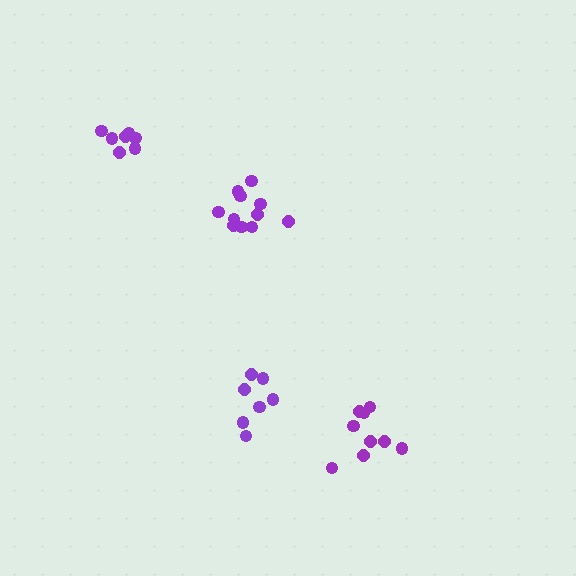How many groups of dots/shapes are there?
There are 4 groups.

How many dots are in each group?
Group 1: 7 dots, Group 2: 11 dots, Group 3: 9 dots, Group 4: 7 dots (34 total).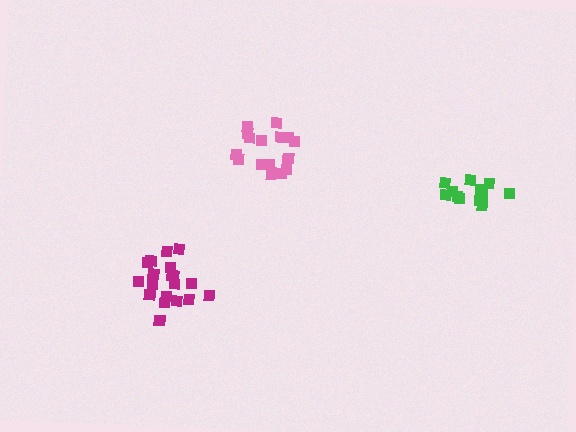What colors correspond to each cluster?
The clusters are colored: pink, green, magenta.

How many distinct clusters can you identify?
There are 3 distinct clusters.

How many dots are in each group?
Group 1: 16 dots, Group 2: 13 dots, Group 3: 19 dots (48 total).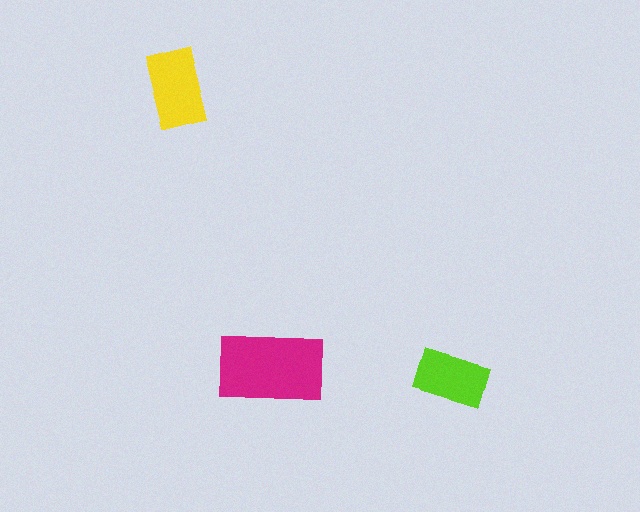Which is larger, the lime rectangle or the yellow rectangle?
The yellow one.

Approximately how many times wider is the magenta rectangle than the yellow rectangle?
About 1.5 times wider.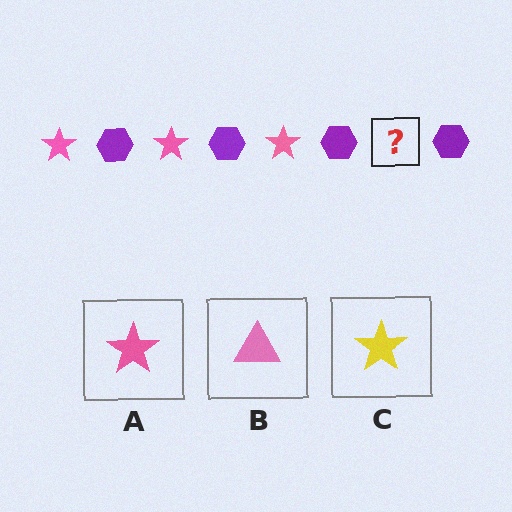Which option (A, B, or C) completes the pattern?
A.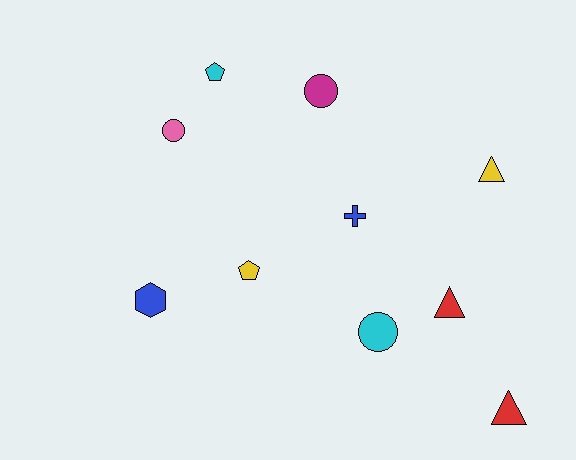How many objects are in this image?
There are 10 objects.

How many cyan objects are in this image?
There are 2 cyan objects.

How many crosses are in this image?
There is 1 cross.